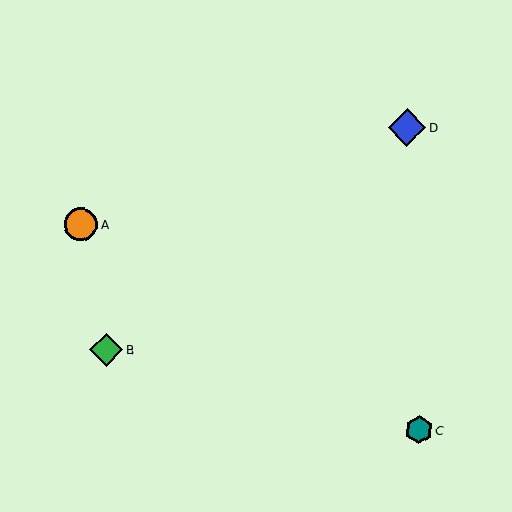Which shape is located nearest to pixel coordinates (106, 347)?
The green diamond (labeled B) at (106, 350) is nearest to that location.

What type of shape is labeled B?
Shape B is a green diamond.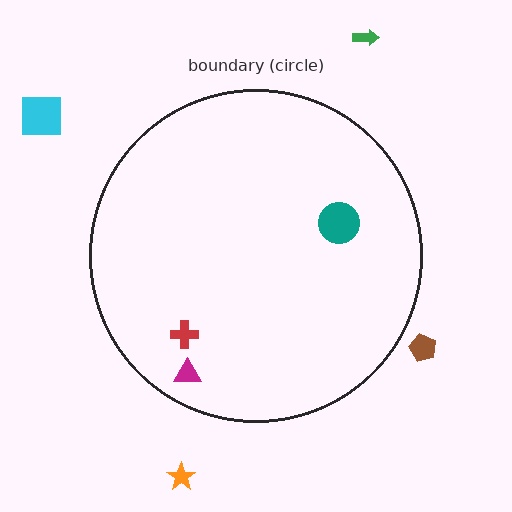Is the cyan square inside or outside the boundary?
Outside.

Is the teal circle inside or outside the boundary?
Inside.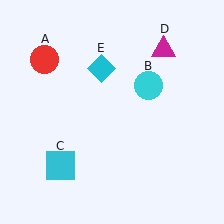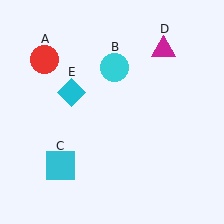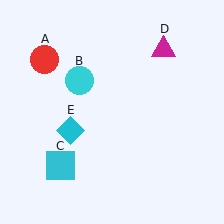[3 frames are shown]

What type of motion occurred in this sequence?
The cyan circle (object B), cyan diamond (object E) rotated counterclockwise around the center of the scene.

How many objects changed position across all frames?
2 objects changed position: cyan circle (object B), cyan diamond (object E).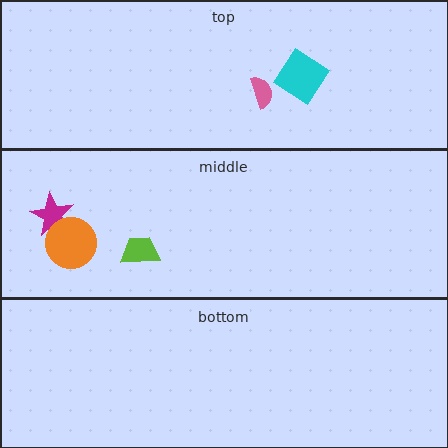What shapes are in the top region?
The pink semicircle, the cyan diamond.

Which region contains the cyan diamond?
The top region.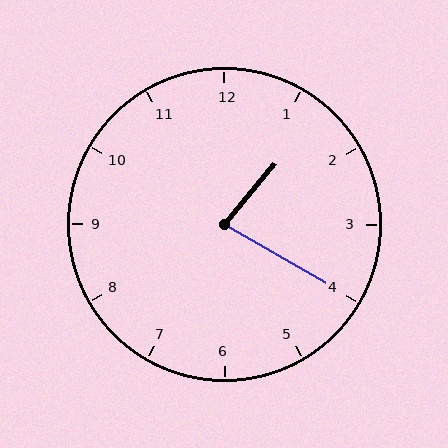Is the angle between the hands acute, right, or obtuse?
It is acute.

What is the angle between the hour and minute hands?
Approximately 80 degrees.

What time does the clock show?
1:20.